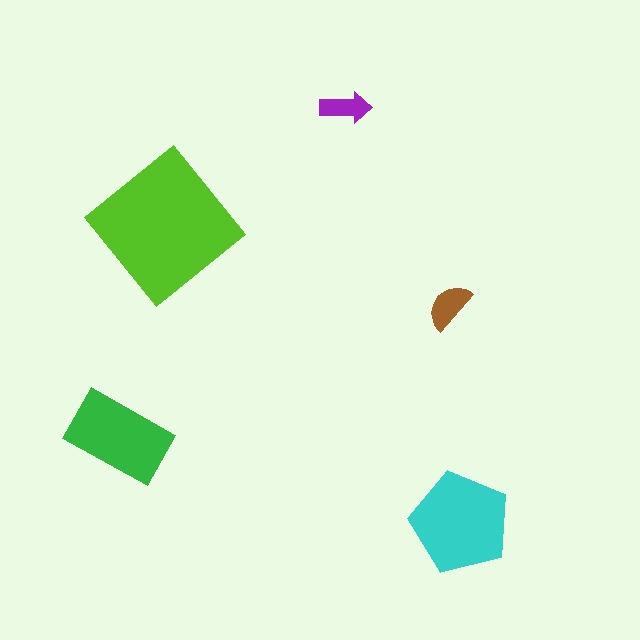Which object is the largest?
The lime diamond.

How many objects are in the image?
There are 5 objects in the image.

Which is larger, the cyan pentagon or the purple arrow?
The cyan pentagon.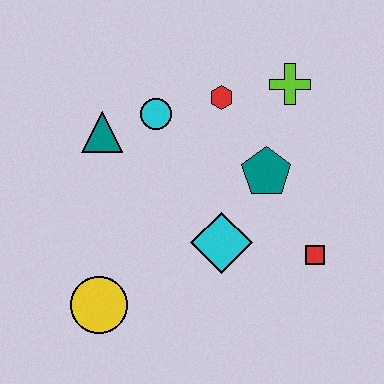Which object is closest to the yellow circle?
The cyan diamond is closest to the yellow circle.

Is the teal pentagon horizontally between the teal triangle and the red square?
Yes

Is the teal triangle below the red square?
No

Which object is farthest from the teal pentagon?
The yellow circle is farthest from the teal pentagon.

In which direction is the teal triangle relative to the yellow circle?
The teal triangle is above the yellow circle.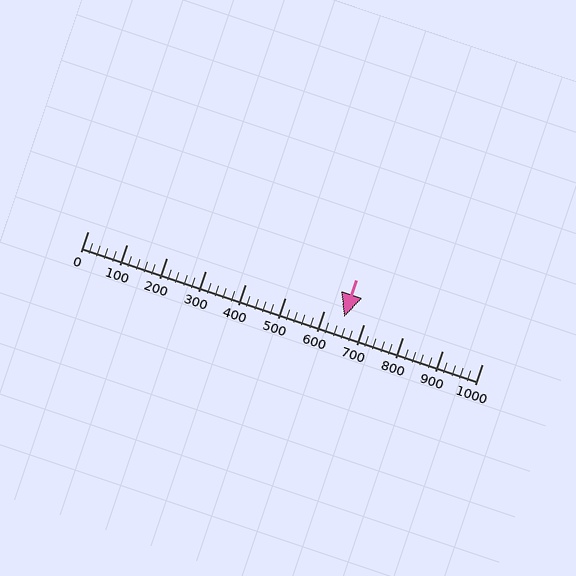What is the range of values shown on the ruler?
The ruler shows values from 0 to 1000.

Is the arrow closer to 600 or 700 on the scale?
The arrow is closer to 700.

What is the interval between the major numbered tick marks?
The major tick marks are spaced 100 units apart.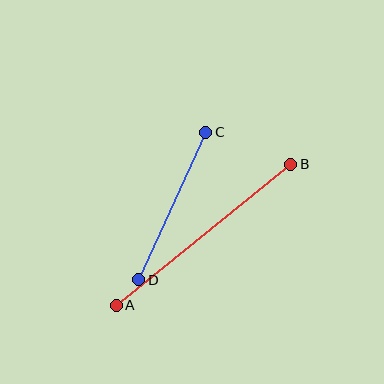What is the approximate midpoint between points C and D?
The midpoint is at approximately (172, 206) pixels.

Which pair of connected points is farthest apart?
Points A and B are farthest apart.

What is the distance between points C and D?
The distance is approximately 162 pixels.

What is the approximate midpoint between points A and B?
The midpoint is at approximately (204, 235) pixels.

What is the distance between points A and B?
The distance is approximately 224 pixels.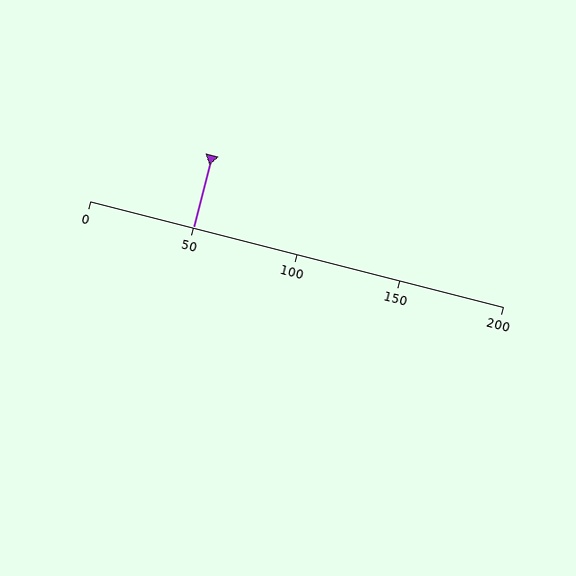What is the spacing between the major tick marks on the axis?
The major ticks are spaced 50 apart.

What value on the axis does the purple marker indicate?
The marker indicates approximately 50.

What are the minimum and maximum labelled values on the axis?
The axis runs from 0 to 200.